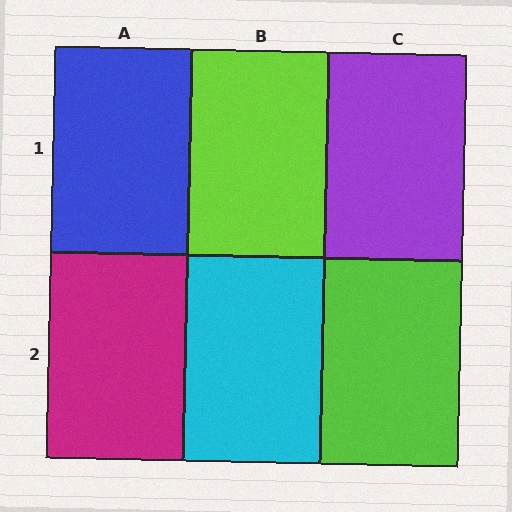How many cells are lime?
2 cells are lime.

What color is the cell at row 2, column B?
Cyan.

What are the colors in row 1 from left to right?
Blue, lime, purple.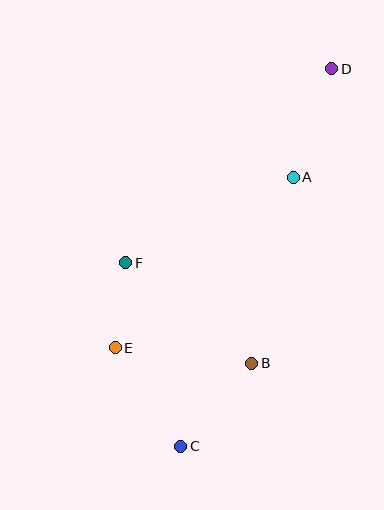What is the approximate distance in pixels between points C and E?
The distance between C and E is approximately 118 pixels.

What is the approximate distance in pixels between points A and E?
The distance between A and E is approximately 247 pixels.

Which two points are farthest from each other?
Points C and D are farthest from each other.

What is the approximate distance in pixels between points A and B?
The distance between A and B is approximately 191 pixels.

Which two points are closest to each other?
Points E and F are closest to each other.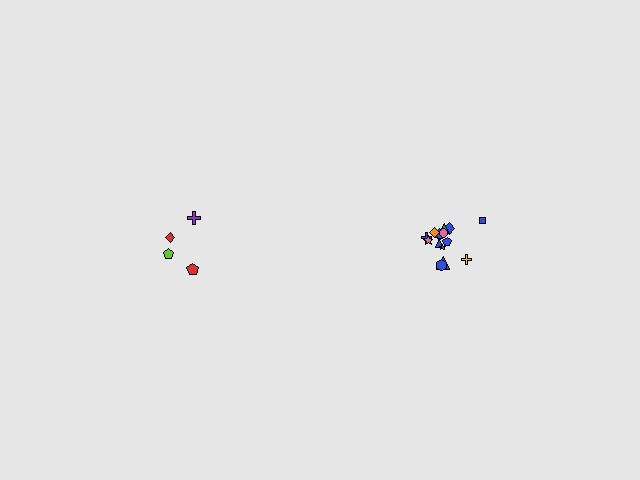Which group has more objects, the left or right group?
The right group.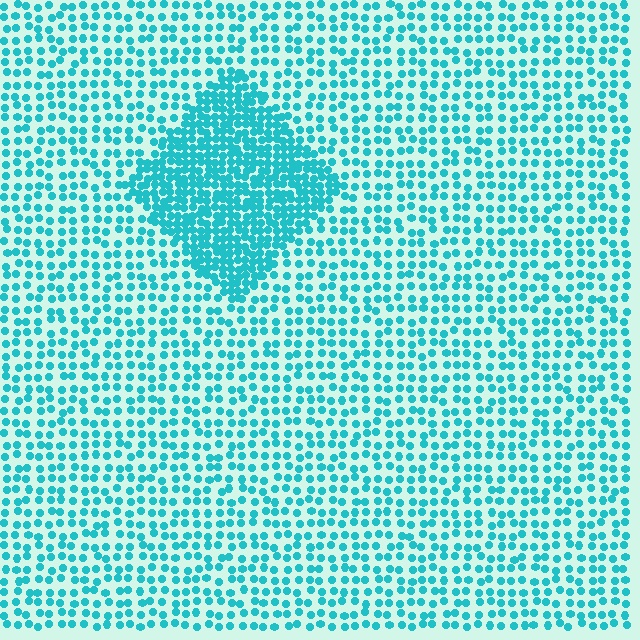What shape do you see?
I see a diamond.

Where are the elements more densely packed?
The elements are more densely packed inside the diamond boundary.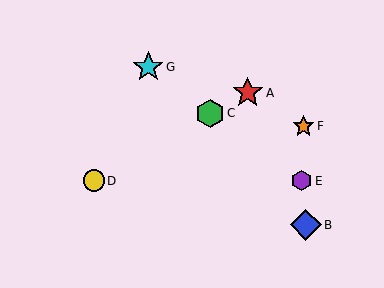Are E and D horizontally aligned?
Yes, both are at y≈181.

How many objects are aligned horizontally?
2 objects (D, E) are aligned horizontally.